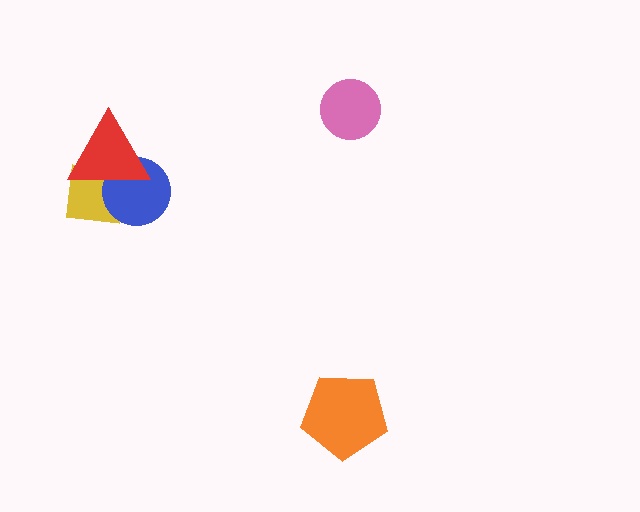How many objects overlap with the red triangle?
2 objects overlap with the red triangle.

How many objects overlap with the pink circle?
0 objects overlap with the pink circle.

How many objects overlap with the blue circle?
2 objects overlap with the blue circle.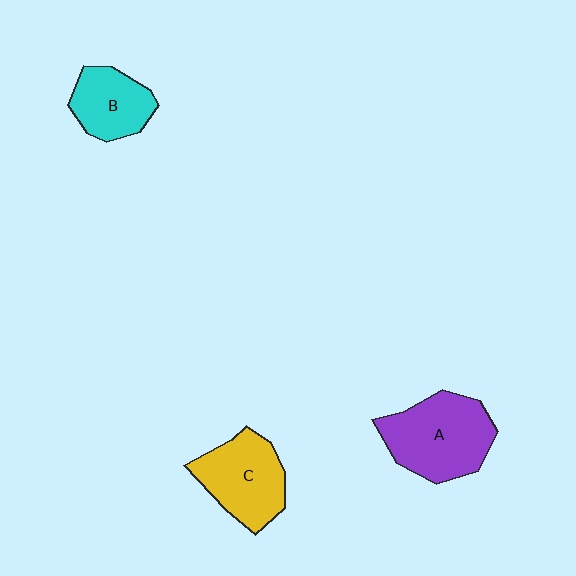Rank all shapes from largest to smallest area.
From largest to smallest: A (purple), C (yellow), B (cyan).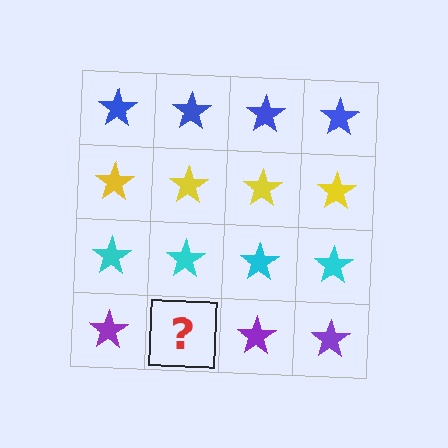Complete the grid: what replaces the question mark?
The question mark should be replaced with a purple star.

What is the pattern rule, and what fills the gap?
The rule is that each row has a consistent color. The gap should be filled with a purple star.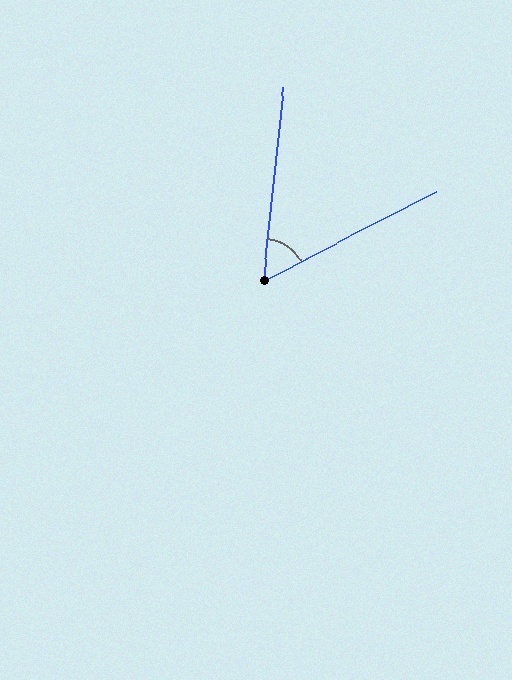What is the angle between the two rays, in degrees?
Approximately 57 degrees.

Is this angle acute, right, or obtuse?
It is acute.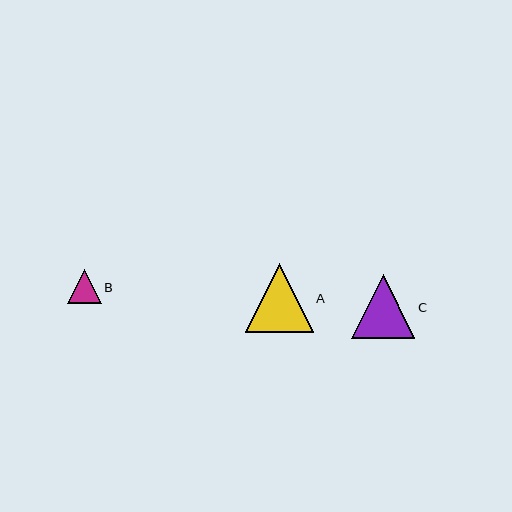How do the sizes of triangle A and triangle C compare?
Triangle A and triangle C are approximately the same size.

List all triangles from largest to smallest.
From largest to smallest: A, C, B.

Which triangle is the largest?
Triangle A is the largest with a size of approximately 68 pixels.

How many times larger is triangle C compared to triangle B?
Triangle C is approximately 1.9 times the size of triangle B.